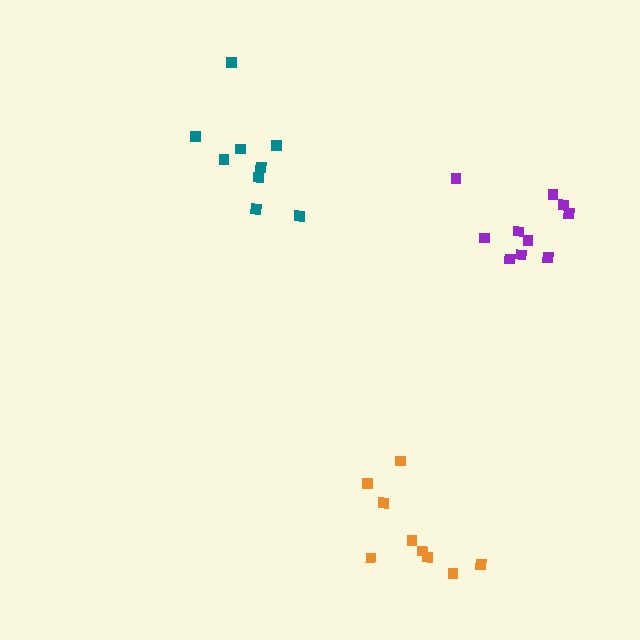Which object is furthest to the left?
The teal cluster is leftmost.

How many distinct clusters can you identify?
There are 3 distinct clusters.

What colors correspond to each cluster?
The clusters are colored: teal, purple, orange.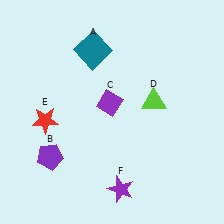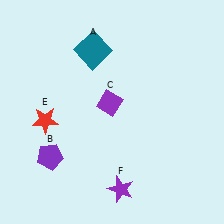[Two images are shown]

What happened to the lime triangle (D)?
The lime triangle (D) was removed in Image 2. It was in the top-right area of Image 1.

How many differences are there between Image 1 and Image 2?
There is 1 difference between the two images.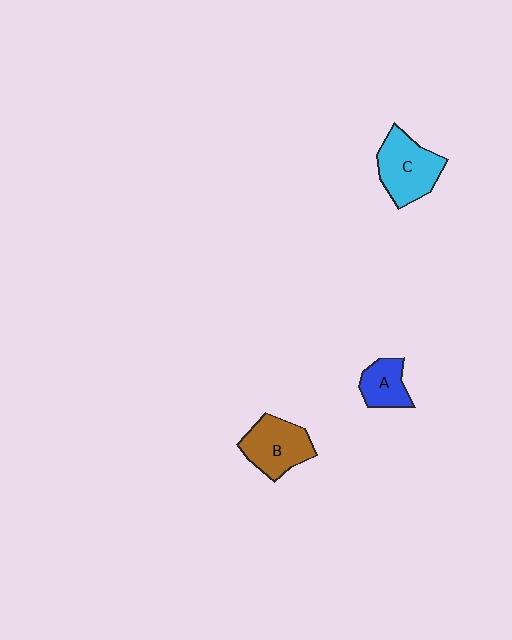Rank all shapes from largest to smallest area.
From largest to smallest: C (cyan), B (brown), A (blue).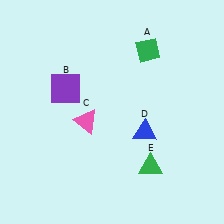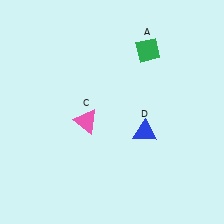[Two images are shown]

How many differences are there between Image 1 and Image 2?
There are 2 differences between the two images.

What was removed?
The purple square (B), the green triangle (E) were removed in Image 2.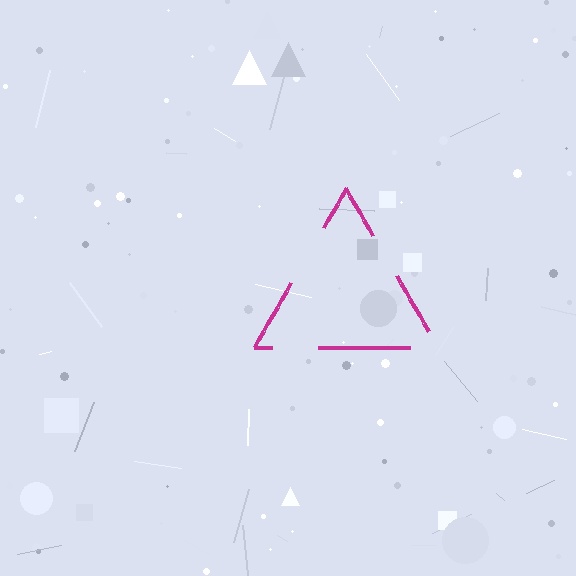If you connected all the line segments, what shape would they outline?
They would outline a triangle.